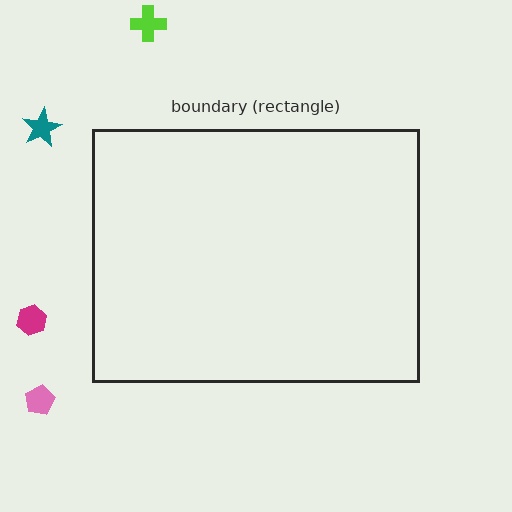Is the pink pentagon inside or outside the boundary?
Outside.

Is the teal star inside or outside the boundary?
Outside.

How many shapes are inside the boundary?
0 inside, 4 outside.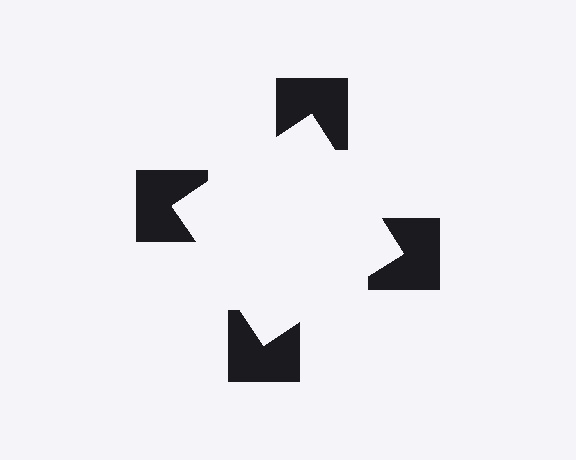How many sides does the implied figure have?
4 sides.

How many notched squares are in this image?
There are 4 — one at each vertex of the illusory square.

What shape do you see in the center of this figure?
An illusory square — its edges are inferred from the aligned wedge cuts in the notched squares, not physically drawn.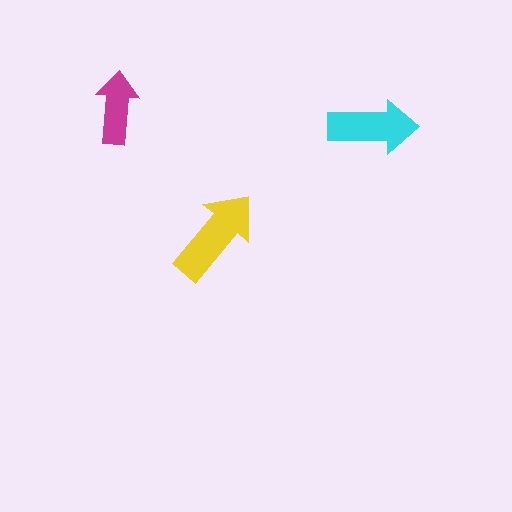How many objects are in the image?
There are 3 objects in the image.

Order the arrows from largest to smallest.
the yellow one, the cyan one, the magenta one.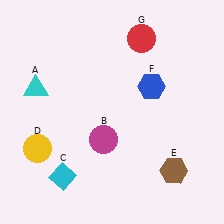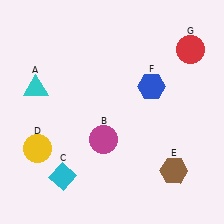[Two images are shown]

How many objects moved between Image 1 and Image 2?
1 object moved between the two images.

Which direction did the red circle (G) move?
The red circle (G) moved right.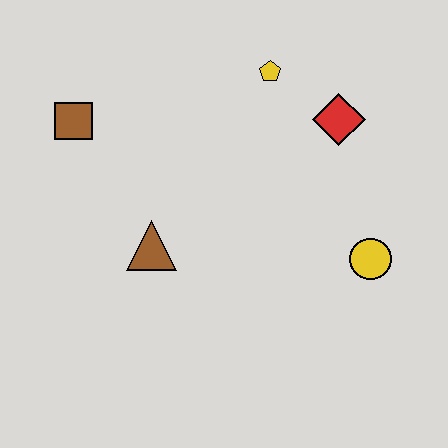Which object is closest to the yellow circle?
The red diamond is closest to the yellow circle.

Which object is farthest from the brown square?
The yellow circle is farthest from the brown square.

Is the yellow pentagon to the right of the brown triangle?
Yes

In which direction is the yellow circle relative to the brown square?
The yellow circle is to the right of the brown square.